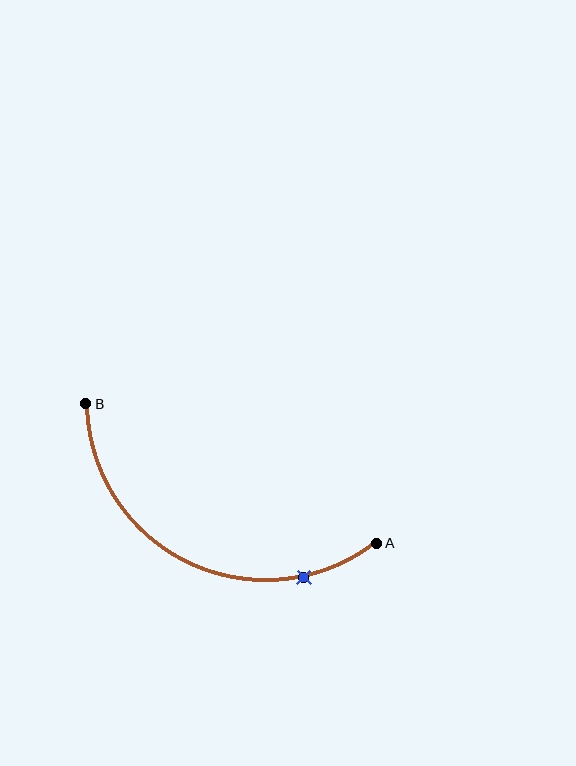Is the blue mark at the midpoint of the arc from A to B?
No. The blue mark lies on the arc but is closer to endpoint A. The arc midpoint would be at the point on the curve equidistant along the arc from both A and B.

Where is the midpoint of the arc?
The arc midpoint is the point on the curve farthest from the straight line joining A and B. It sits below that line.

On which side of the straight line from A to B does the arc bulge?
The arc bulges below the straight line connecting A and B.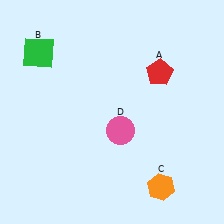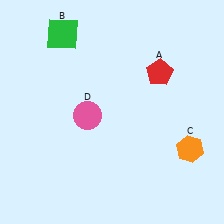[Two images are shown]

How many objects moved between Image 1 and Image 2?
3 objects moved between the two images.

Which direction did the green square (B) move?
The green square (B) moved right.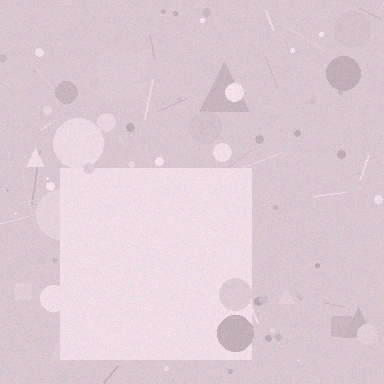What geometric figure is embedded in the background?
A square is embedded in the background.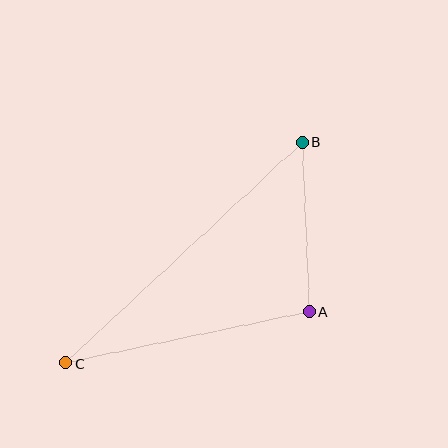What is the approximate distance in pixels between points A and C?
The distance between A and C is approximately 249 pixels.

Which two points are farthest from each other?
Points B and C are farthest from each other.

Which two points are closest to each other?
Points A and B are closest to each other.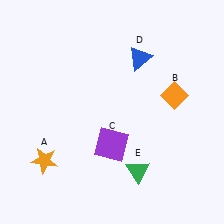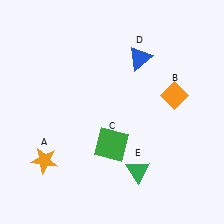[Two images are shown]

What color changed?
The square (C) changed from purple in Image 1 to green in Image 2.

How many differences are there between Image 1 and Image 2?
There is 1 difference between the two images.